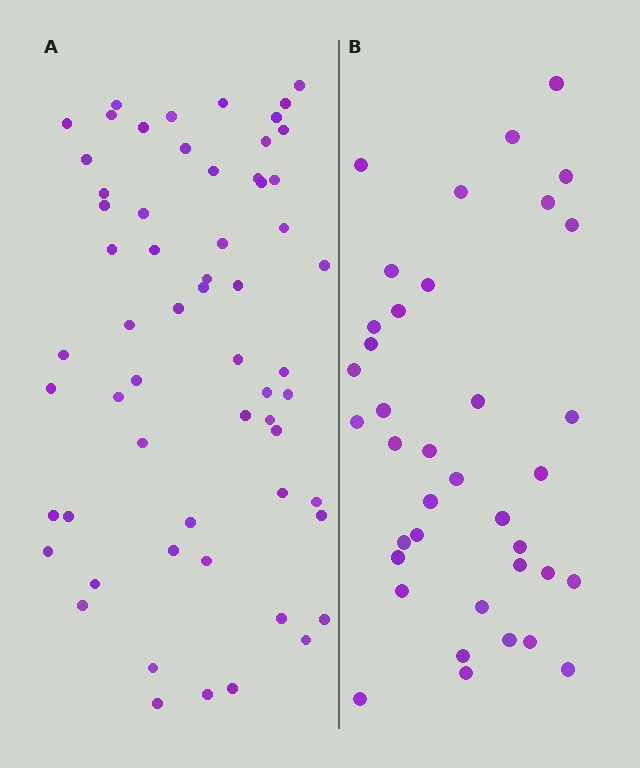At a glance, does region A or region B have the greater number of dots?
Region A (the left region) has more dots.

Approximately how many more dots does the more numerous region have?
Region A has approximately 20 more dots than region B.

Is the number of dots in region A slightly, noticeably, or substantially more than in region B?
Region A has substantially more. The ratio is roughly 1.6 to 1.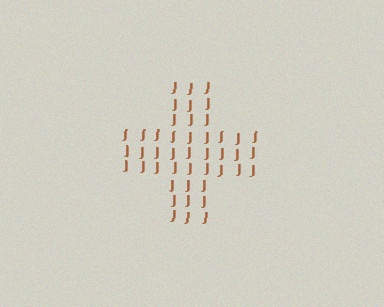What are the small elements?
The small elements are letter J's.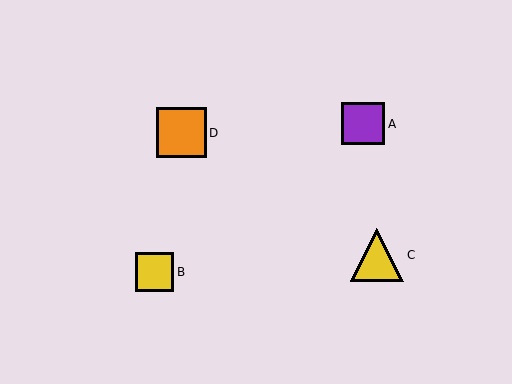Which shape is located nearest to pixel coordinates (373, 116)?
The purple square (labeled A) at (363, 124) is nearest to that location.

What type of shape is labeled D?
Shape D is an orange square.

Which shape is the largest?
The yellow triangle (labeled C) is the largest.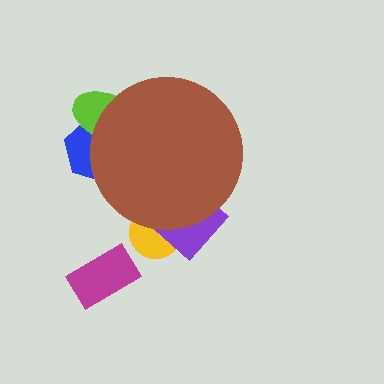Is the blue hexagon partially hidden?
Yes, the blue hexagon is partially hidden behind the brown circle.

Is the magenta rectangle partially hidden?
No, the magenta rectangle is fully visible.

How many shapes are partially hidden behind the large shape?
4 shapes are partially hidden.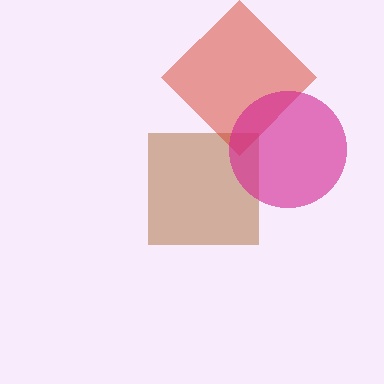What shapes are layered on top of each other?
The layered shapes are: a brown square, a red diamond, a magenta circle.